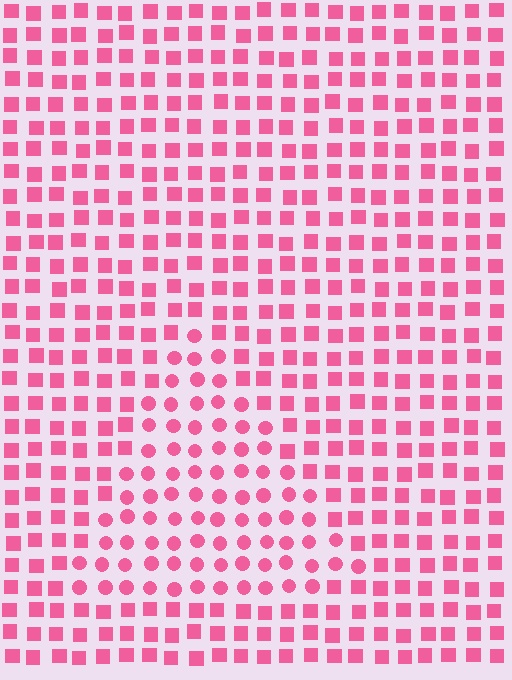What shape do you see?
I see a triangle.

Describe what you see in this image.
The image is filled with small pink elements arranged in a uniform grid. A triangle-shaped region contains circles, while the surrounding area contains squares. The boundary is defined purely by the change in element shape.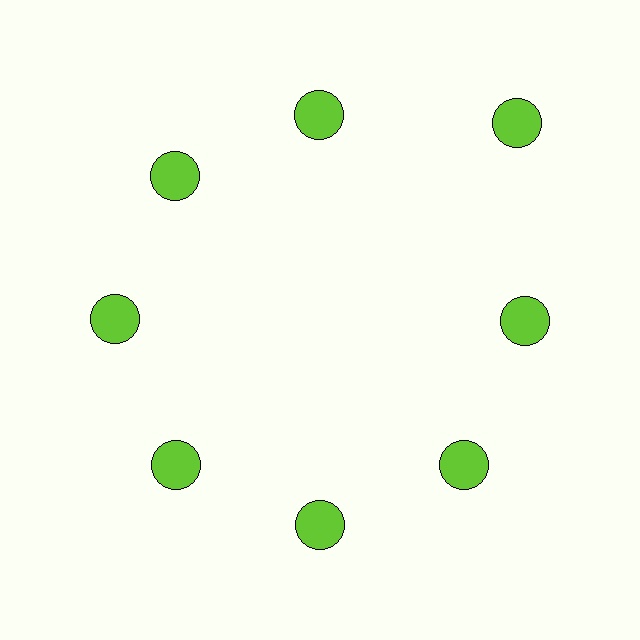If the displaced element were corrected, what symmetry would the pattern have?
It would have 8-fold rotational symmetry — the pattern would map onto itself every 45 degrees.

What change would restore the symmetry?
The symmetry would be restored by moving it inward, back onto the ring so that all 8 circles sit at equal angles and equal distance from the center.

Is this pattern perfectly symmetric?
No. The 8 lime circles are arranged in a ring, but one element near the 2 o'clock position is pushed outward from the center, breaking the 8-fold rotational symmetry.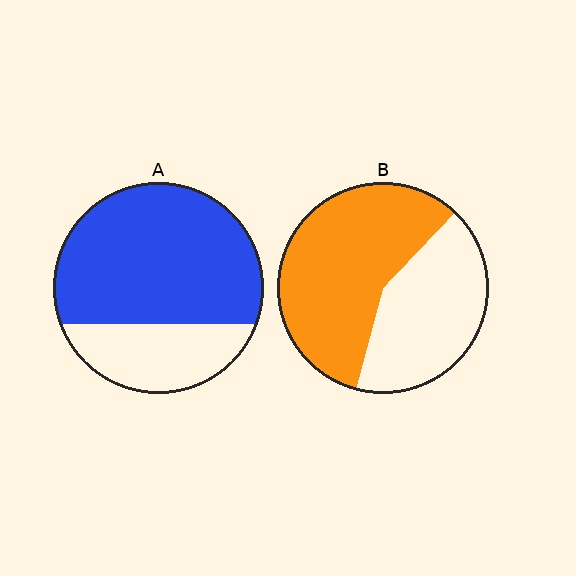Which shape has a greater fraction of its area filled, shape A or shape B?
Shape A.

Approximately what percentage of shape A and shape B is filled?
A is approximately 70% and B is approximately 60%.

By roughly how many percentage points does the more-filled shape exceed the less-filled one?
By roughly 15 percentage points (A over B).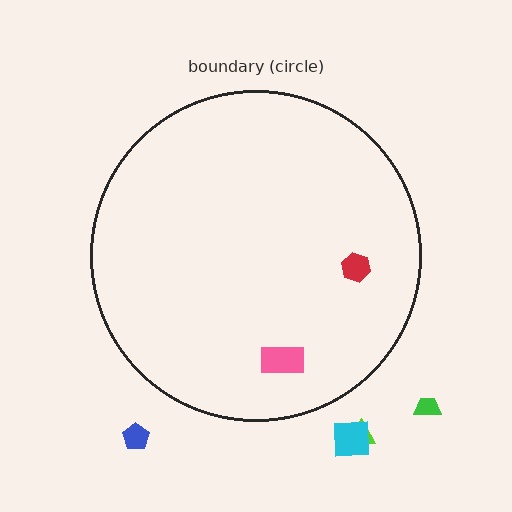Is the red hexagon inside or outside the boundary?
Inside.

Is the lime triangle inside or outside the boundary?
Outside.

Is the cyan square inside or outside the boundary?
Outside.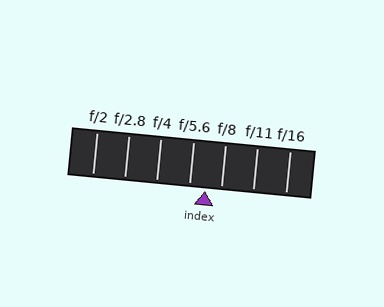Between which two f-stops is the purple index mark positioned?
The index mark is between f/5.6 and f/8.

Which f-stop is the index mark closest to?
The index mark is closest to f/8.